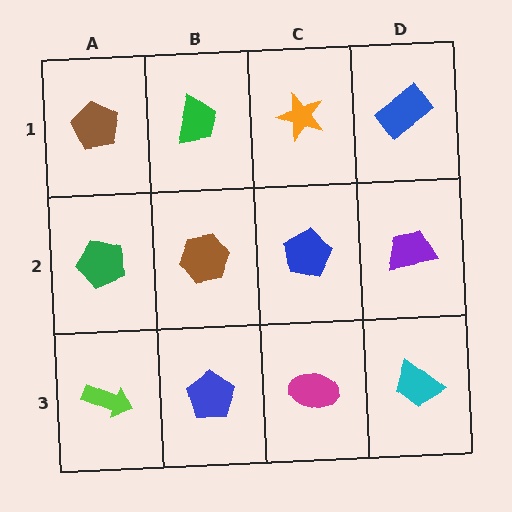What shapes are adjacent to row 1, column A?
A green pentagon (row 2, column A), a green trapezoid (row 1, column B).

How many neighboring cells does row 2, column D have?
3.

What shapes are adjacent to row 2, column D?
A blue rectangle (row 1, column D), a cyan trapezoid (row 3, column D), a blue pentagon (row 2, column C).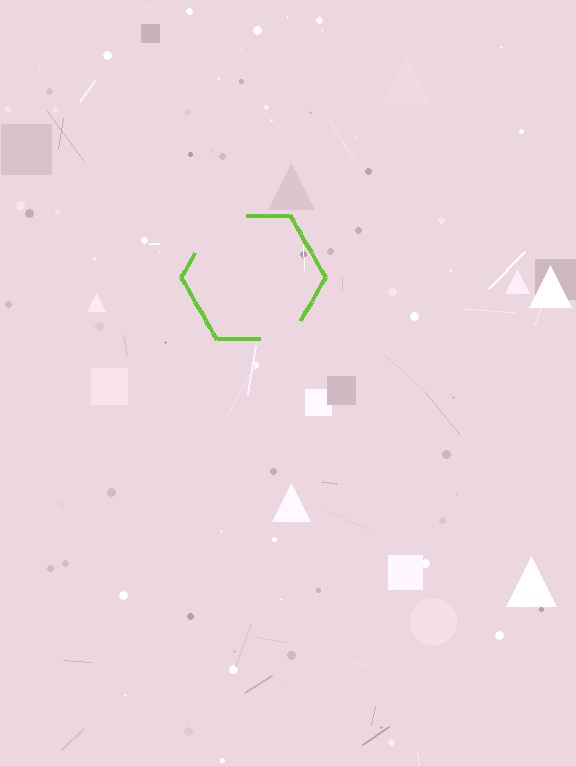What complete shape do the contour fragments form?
The contour fragments form a hexagon.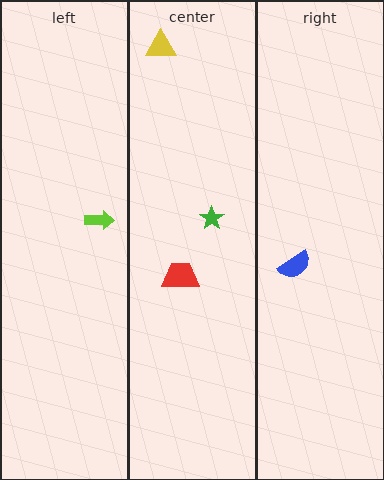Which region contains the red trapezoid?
The center region.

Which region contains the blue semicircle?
The right region.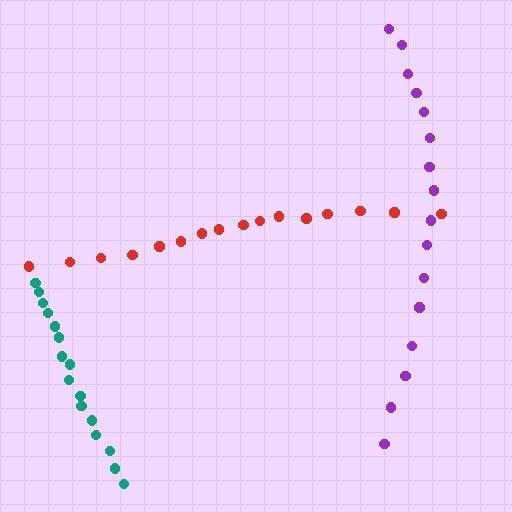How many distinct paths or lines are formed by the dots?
There are 3 distinct paths.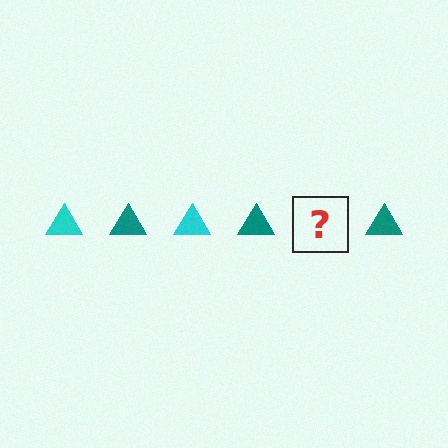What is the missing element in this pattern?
The missing element is a cyan triangle.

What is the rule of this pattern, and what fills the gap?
The rule is that the pattern cycles through cyan, teal triangles. The gap should be filled with a cyan triangle.